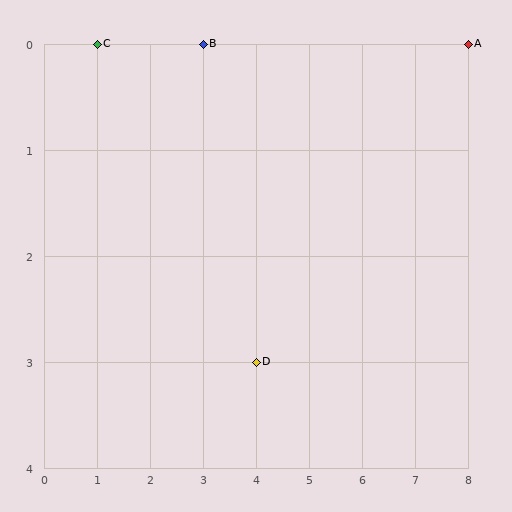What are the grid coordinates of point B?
Point B is at grid coordinates (3, 0).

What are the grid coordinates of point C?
Point C is at grid coordinates (1, 0).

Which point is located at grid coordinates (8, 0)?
Point A is at (8, 0).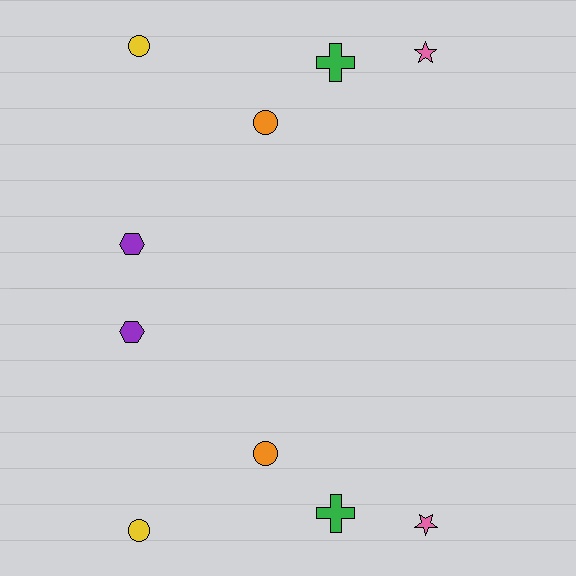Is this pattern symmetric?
Yes, this pattern has bilateral (reflection) symmetry.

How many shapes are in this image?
There are 10 shapes in this image.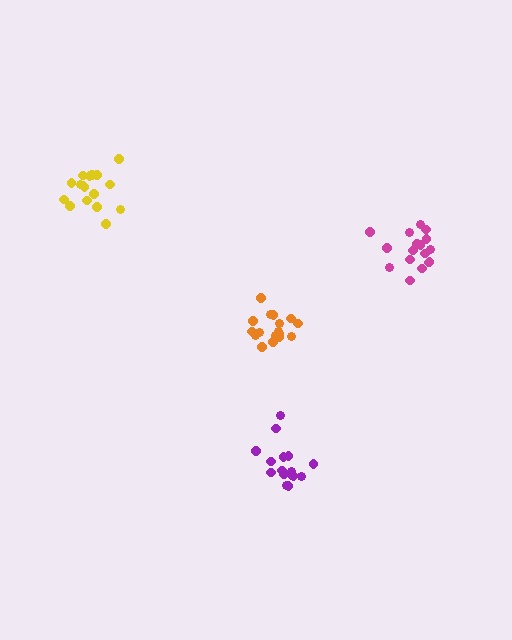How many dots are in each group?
Group 1: 18 dots, Group 2: 17 dots, Group 3: 17 dots, Group 4: 17 dots (69 total).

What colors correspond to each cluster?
The clusters are colored: orange, magenta, yellow, purple.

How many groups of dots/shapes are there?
There are 4 groups.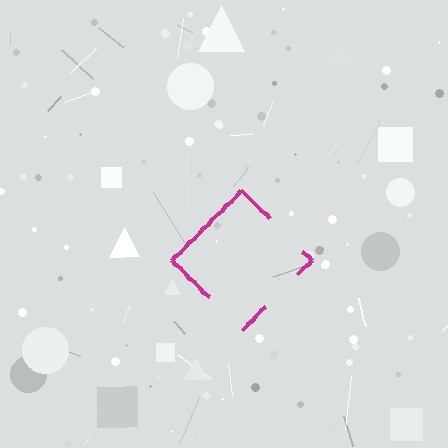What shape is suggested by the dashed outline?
The dashed outline suggests a diamond.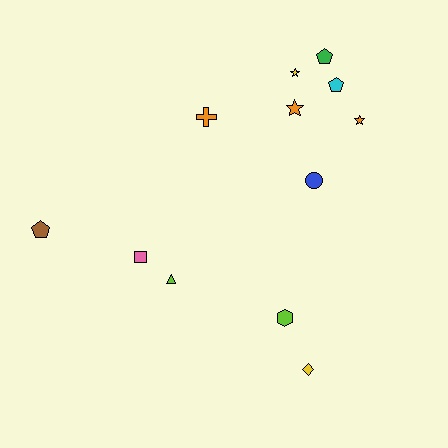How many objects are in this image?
There are 12 objects.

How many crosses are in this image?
There is 1 cross.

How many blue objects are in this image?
There is 1 blue object.